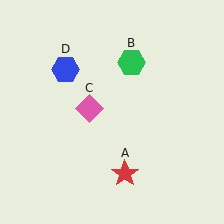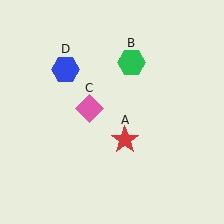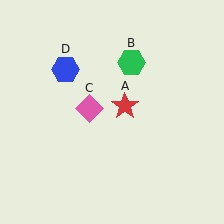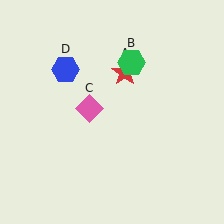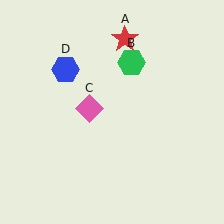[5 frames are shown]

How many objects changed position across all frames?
1 object changed position: red star (object A).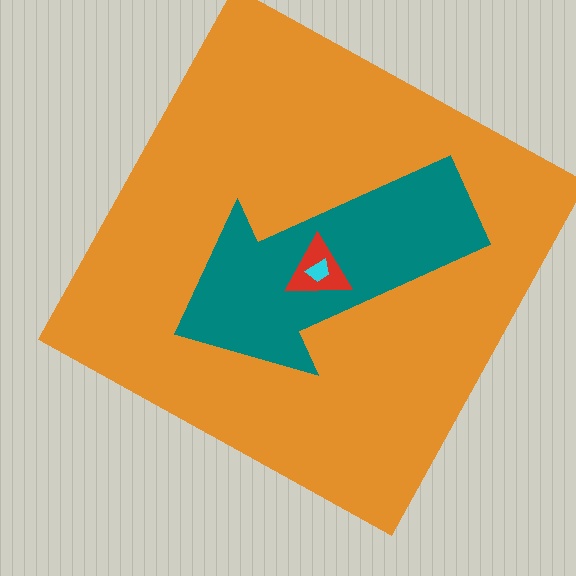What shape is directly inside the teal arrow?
The red triangle.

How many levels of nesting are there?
4.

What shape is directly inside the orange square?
The teal arrow.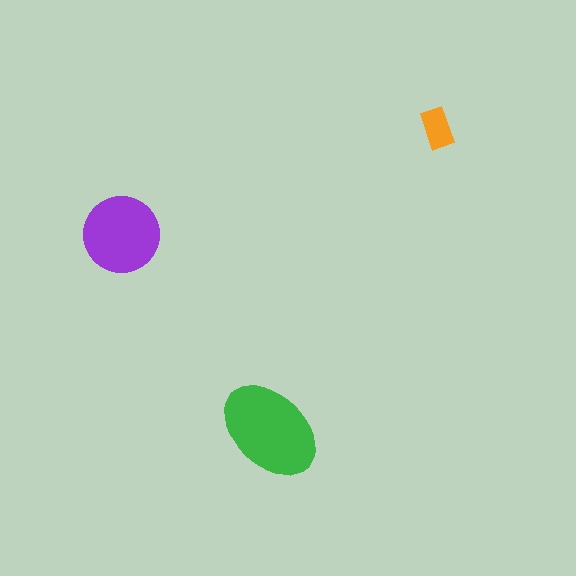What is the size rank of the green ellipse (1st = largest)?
1st.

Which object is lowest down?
The green ellipse is bottommost.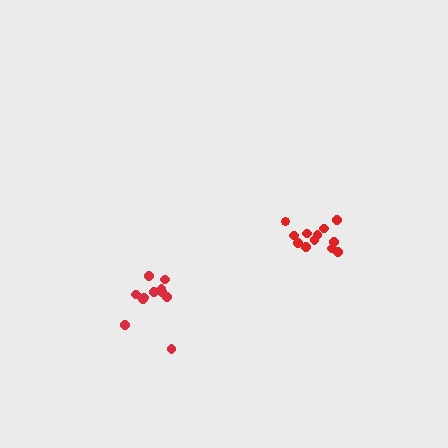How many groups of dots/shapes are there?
There are 2 groups.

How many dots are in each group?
Group 1: 12 dots, Group 2: 11 dots (23 total).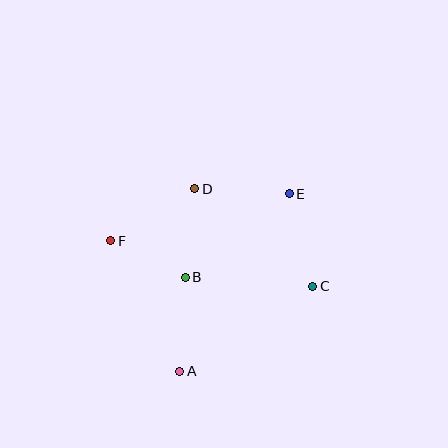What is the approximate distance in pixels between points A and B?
The distance between A and B is approximately 94 pixels.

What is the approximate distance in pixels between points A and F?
The distance between A and F is approximately 148 pixels.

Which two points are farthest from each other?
Points A and E are farthest from each other.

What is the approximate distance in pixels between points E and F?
The distance between E and F is approximately 185 pixels.